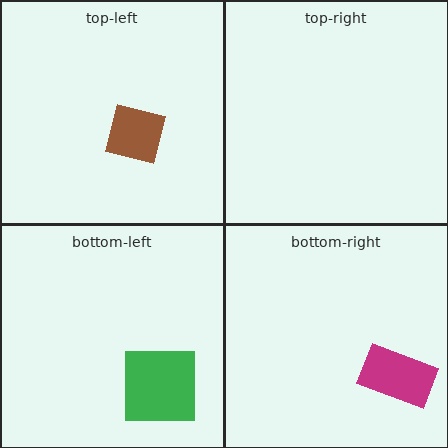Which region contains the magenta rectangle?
The bottom-right region.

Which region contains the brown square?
The top-left region.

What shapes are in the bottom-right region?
The magenta rectangle.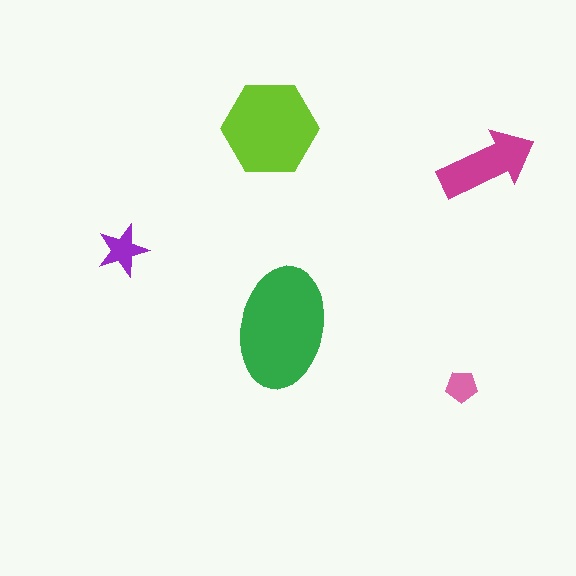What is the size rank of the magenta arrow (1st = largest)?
3rd.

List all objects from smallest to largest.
The pink pentagon, the purple star, the magenta arrow, the lime hexagon, the green ellipse.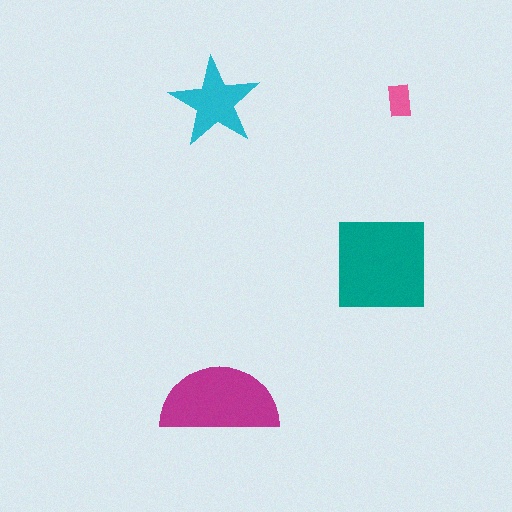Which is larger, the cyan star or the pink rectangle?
The cyan star.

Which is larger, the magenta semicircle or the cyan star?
The magenta semicircle.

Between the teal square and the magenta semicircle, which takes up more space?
The teal square.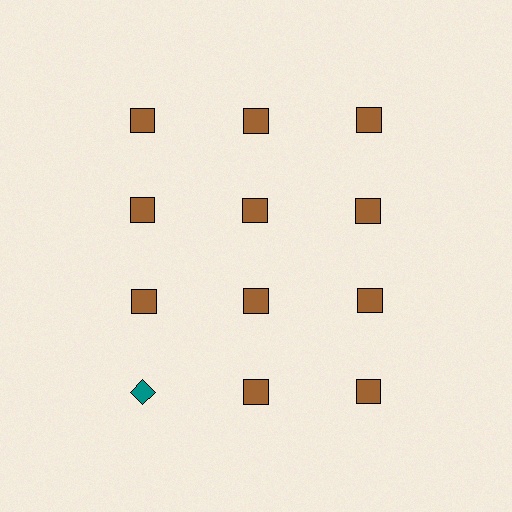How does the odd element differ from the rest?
It differs in both color (teal instead of brown) and shape (diamond instead of square).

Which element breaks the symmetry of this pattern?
The teal diamond in the fourth row, leftmost column breaks the symmetry. All other shapes are brown squares.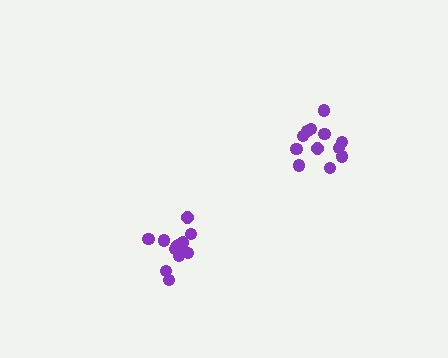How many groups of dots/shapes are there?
There are 2 groups.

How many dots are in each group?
Group 1: 12 dots, Group 2: 13 dots (25 total).